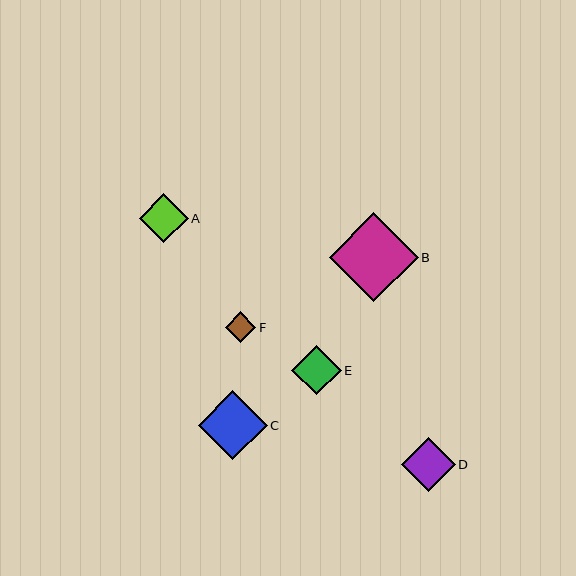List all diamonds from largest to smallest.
From largest to smallest: B, C, D, E, A, F.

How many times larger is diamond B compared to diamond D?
Diamond B is approximately 1.7 times the size of diamond D.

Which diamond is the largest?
Diamond B is the largest with a size of approximately 89 pixels.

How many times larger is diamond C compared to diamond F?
Diamond C is approximately 2.3 times the size of diamond F.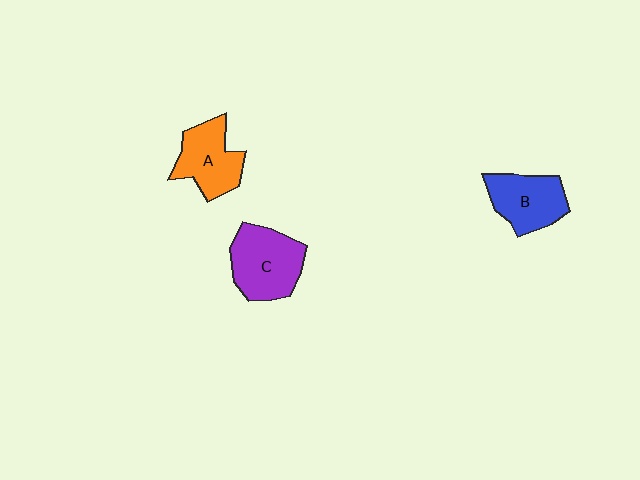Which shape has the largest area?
Shape C (purple).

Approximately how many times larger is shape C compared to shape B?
Approximately 1.2 times.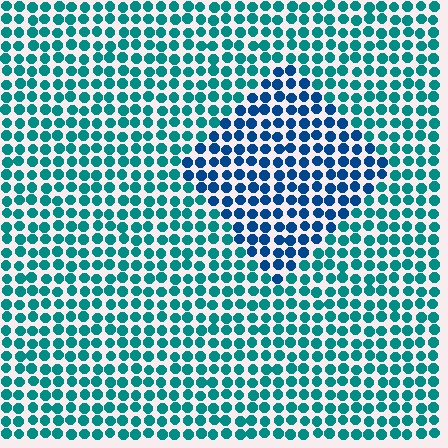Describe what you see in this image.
The image is filled with small teal elements in a uniform arrangement. A diamond-shaped region is visible where the elements are tinted to a slightly different hue, forming a subtle color boundary.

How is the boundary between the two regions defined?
The boundary is defined purely by a slight shift in hue (about 34 degrees). Spacing, size, and orientation are identical on both sides.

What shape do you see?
I see a diamond.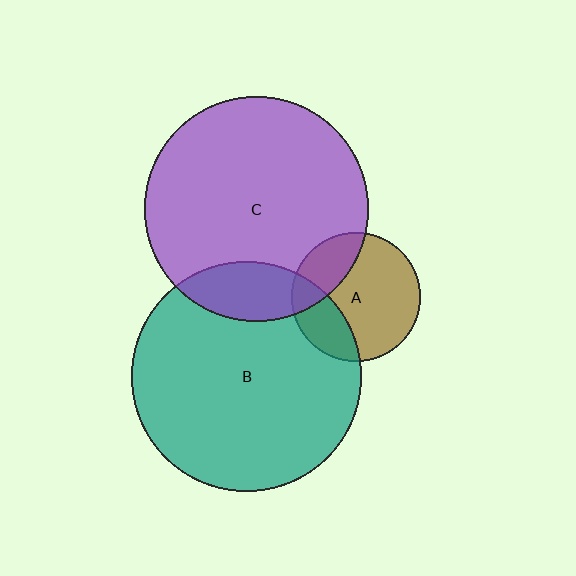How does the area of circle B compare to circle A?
Approximately 3.2 times.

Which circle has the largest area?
Circle B (teal).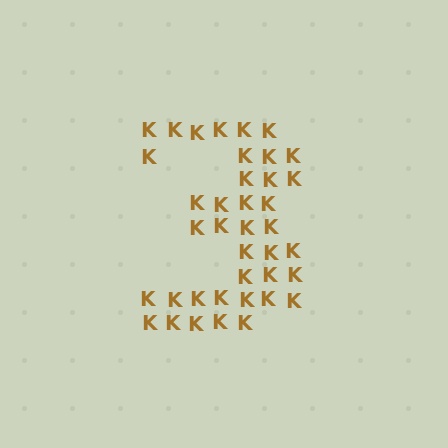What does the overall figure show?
The overall figure shows the digit 3.